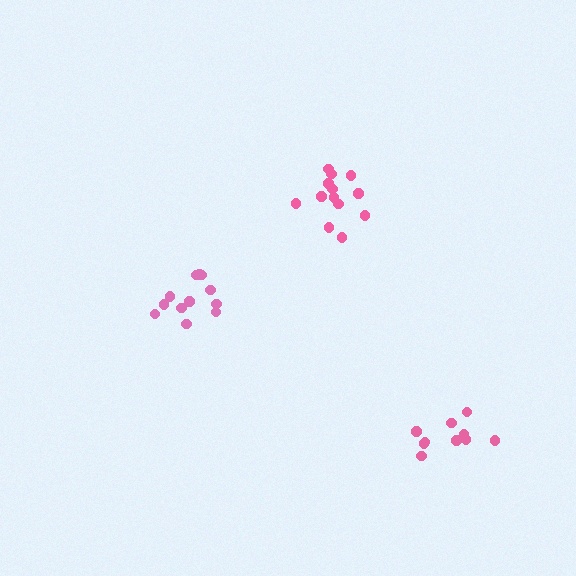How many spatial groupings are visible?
There are 3 spatial groupings.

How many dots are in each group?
Group 1: 13 dots, Group 2: 12 dots, Group 3: 10 dots (35 total).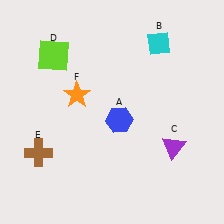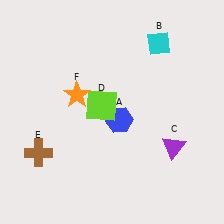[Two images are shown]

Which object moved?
The lime square (D) moved down.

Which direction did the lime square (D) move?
The lime square (D) moved down.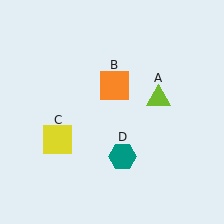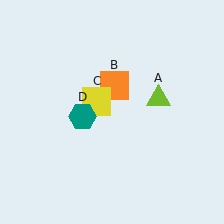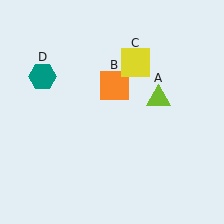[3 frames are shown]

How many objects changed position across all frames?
2 objects changed position: yellow square (object C), teal hexagon (object D).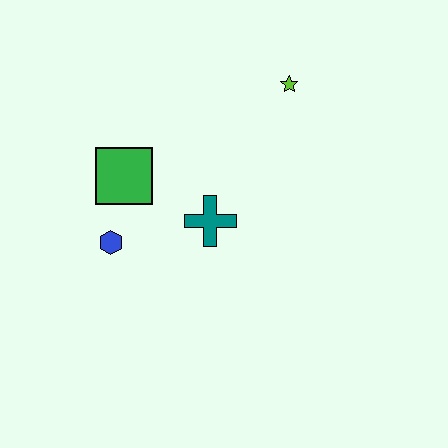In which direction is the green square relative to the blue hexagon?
The green square is above the blue hexagon.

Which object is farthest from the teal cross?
The lime star is farthest from the teal cross.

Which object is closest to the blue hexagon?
The green square is closest to the blue hexagon.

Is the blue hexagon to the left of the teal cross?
Yes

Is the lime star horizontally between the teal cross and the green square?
No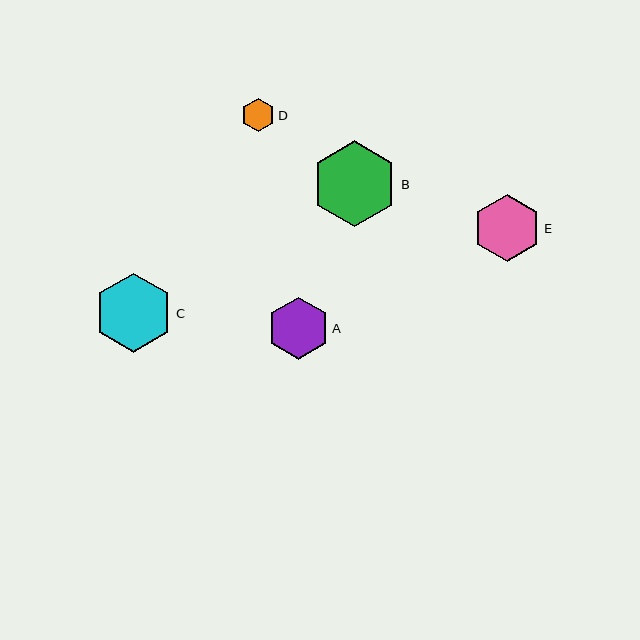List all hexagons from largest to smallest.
From largest to smallest: B, C, E, A, D.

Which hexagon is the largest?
Hexagon B is the largest with a size of approximately 86 pixels.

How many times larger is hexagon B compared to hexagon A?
Hexagon B is approximately 1.4 times the size of hexagon A.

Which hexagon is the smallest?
Hexagon D is the smallest with a size of approximately 33 pixels.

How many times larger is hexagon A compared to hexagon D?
Hexagon A is approximately 1.9 times the size of hexagon D.